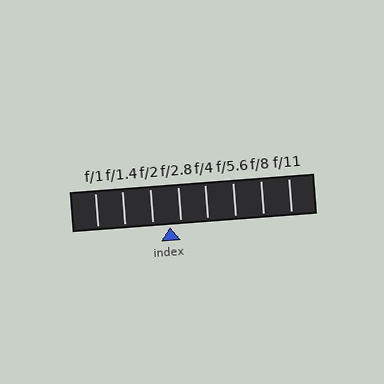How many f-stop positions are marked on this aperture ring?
There are 8 f-stop positions marked.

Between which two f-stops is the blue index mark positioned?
The index mark is between f/2 and f/2.8.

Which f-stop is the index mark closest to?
The index mark is closest to f/2.8.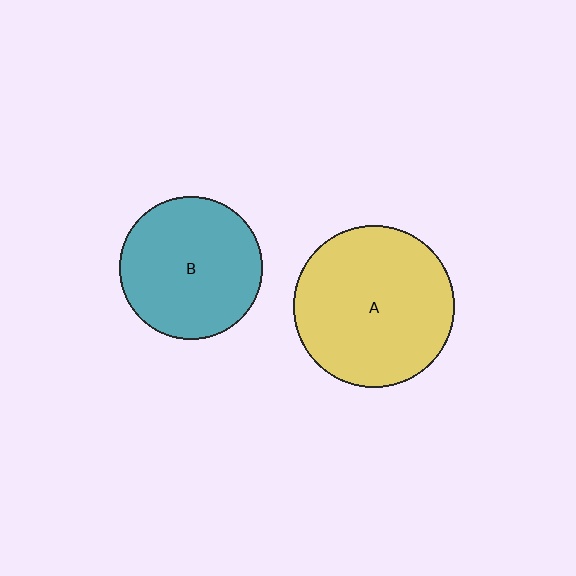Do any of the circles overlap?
No, none of the circles overlap.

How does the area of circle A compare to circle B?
Approximately 1.3 times.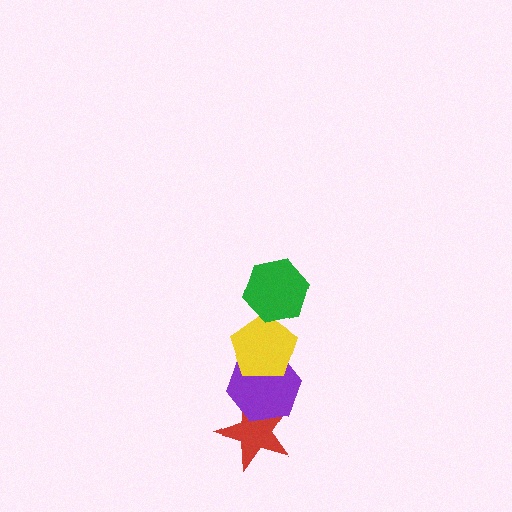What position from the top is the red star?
The red star is 4th from the top.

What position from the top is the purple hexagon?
The purple hexagon is 3rd from the top.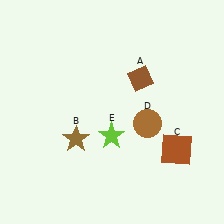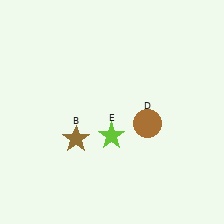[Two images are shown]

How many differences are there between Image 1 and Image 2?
There are 2 differences between the two images.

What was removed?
The brown square (C), the brown diamond (A) were removed in Image 2.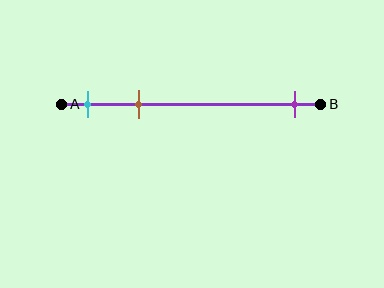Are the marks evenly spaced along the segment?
No, the marks are not evenly spaced.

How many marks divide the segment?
There are 3 marks dividing the segment.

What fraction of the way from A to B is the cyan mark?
The cyan mark is approximately 10% (0.1) of the way from A to B.